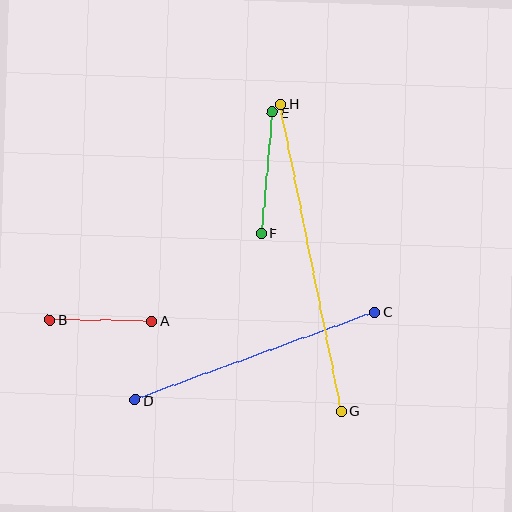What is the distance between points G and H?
The distance is approximately 313 pixels.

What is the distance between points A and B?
The distance is approximately 102 pixels.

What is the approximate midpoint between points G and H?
The midpoint is at approximately (311, 258) pixels.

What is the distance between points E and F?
The distance is approximately 122 pixels.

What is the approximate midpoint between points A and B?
The midpoint is at approximately (101, 320) pixels.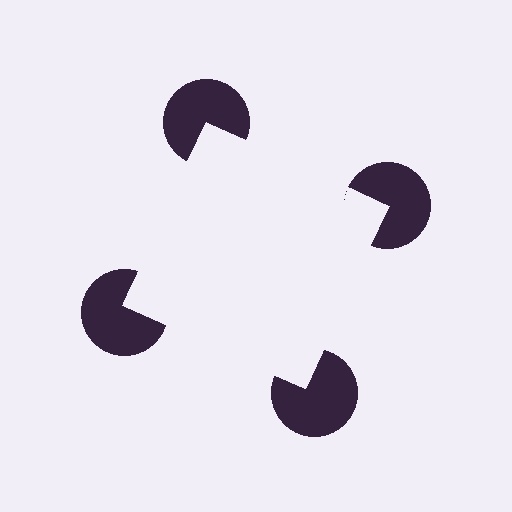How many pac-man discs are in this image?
There are 4 — one at each vertex of the illusory square.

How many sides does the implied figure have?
4 sides.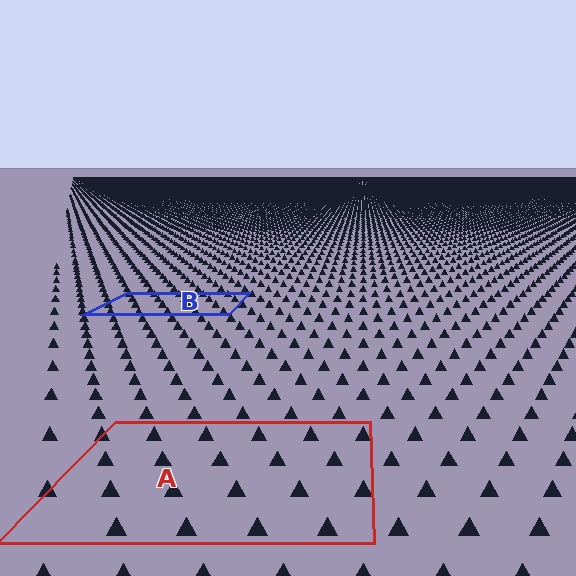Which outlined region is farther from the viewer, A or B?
Region B is farther from the viewer — the texture elements inside it appear smaller and more densely packed.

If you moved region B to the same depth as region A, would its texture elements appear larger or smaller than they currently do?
They would appear larger. At a closer depth, the same texture elements are projected at a bigger on-screen size.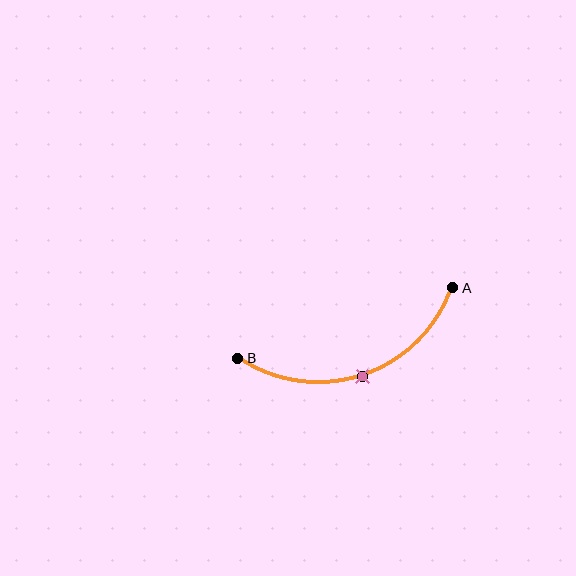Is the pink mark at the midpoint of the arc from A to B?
Yes. The pink mark lies on the arc at equal arc-length from both A and B — it is the arc midpoint.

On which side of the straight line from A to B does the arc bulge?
The arc bulges below the straight line connecting A and B.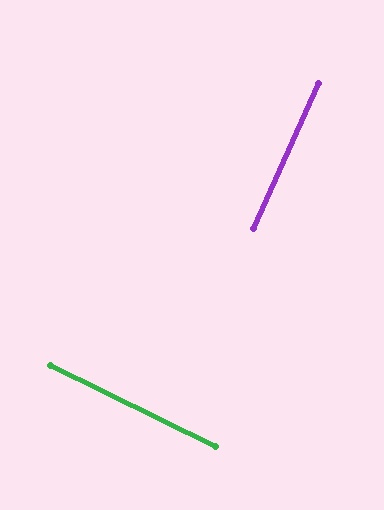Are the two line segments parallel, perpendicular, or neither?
Perpendicular — they meet at approximately 88°.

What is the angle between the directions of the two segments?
Approximately 88 degrees.